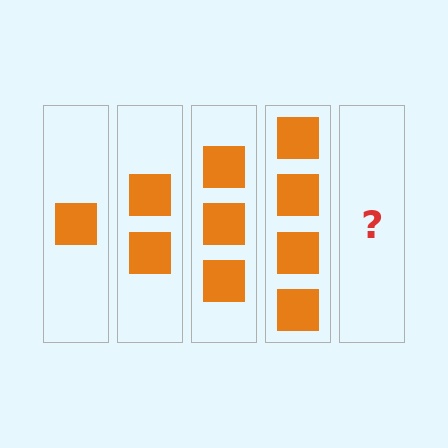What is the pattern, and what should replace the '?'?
The pattern is that each step adds one more square. The '?' should be 5 squares.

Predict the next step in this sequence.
The next step is 5 squares.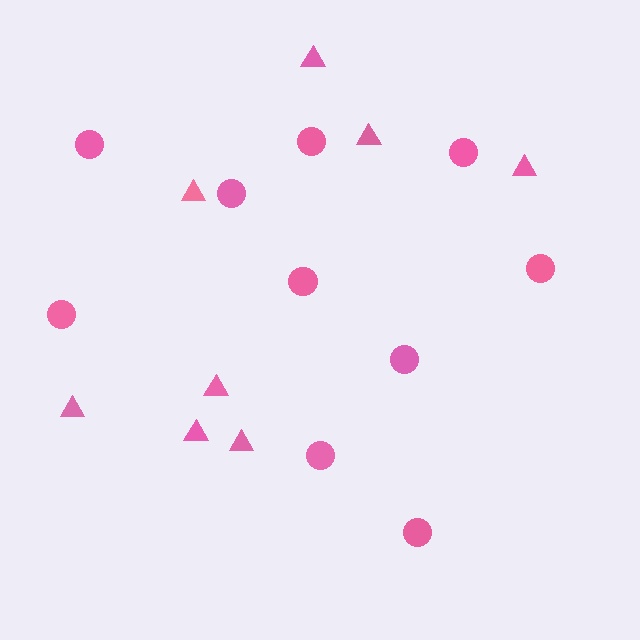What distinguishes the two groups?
There are 2 groups: one group of circles (10) and one group of triangles (8).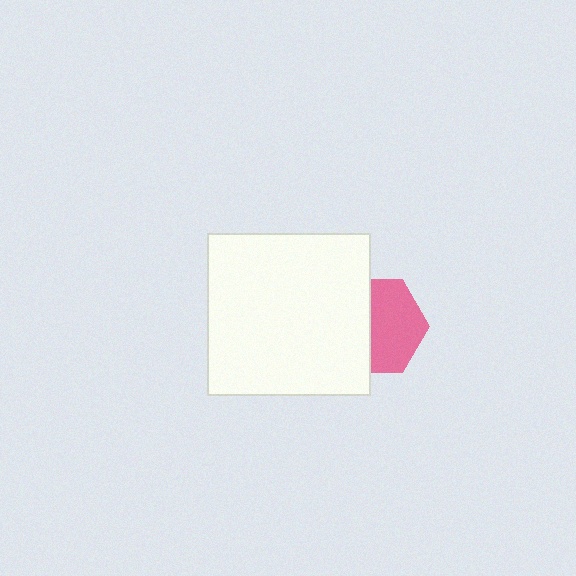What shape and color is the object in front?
The object in front is a white square.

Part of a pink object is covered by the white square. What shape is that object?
It is a hexagon.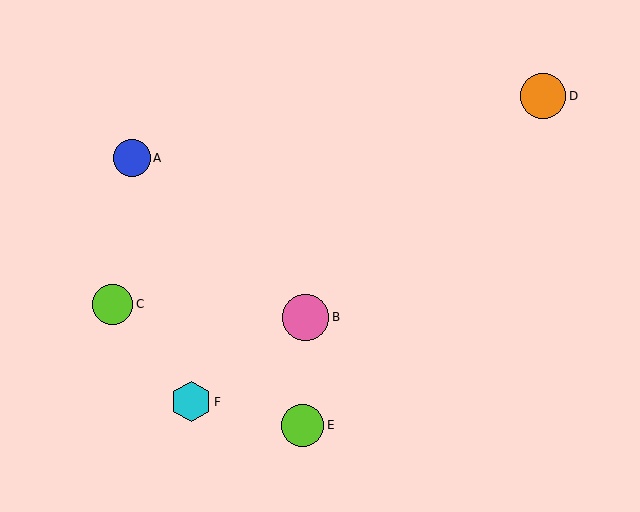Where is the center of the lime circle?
The center of the lime circle is at (113, 304).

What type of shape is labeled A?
Shape A is a blue circle.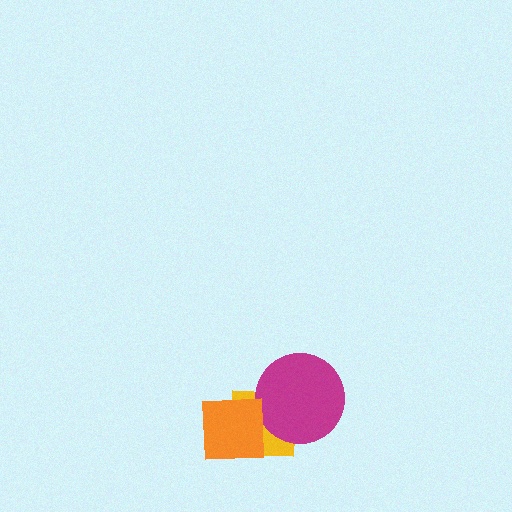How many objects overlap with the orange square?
1 object overlaps with the orange square.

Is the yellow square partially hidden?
Yes, it is partially covered by another shape.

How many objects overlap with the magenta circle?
1 object overlaps with the magenta circle.